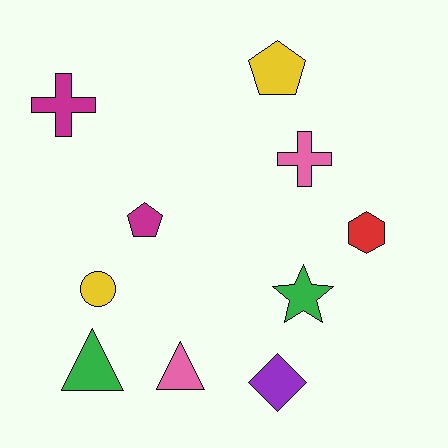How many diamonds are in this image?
There is 1 diamond.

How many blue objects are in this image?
There are no blue objects.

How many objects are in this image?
There are 10 objects.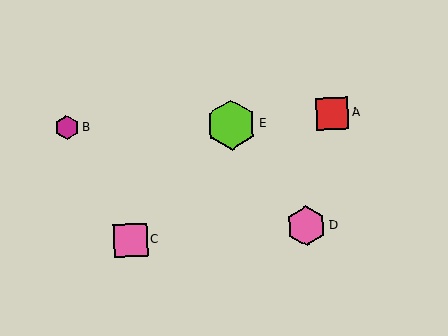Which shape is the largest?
The lime hexagon (labeled E) is the largest.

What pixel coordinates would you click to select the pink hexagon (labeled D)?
Click at (306, 226) to select the pink hexagon D.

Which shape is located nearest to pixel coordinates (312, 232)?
The pink hexagon (labeled D) at (306, 226) is nearest to that location.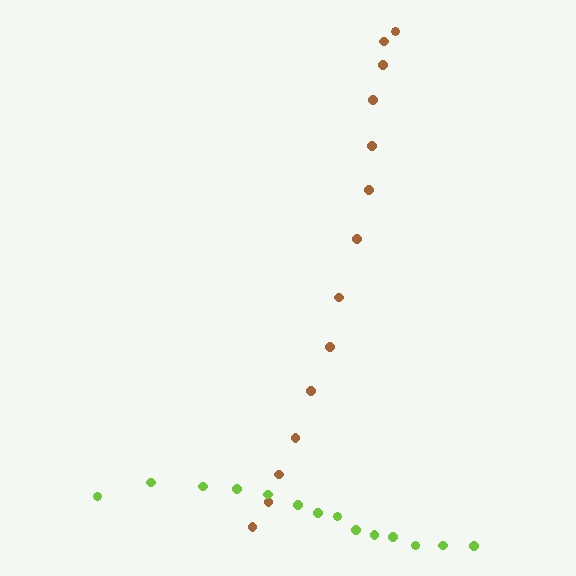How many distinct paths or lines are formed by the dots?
There are 2 distinct paths.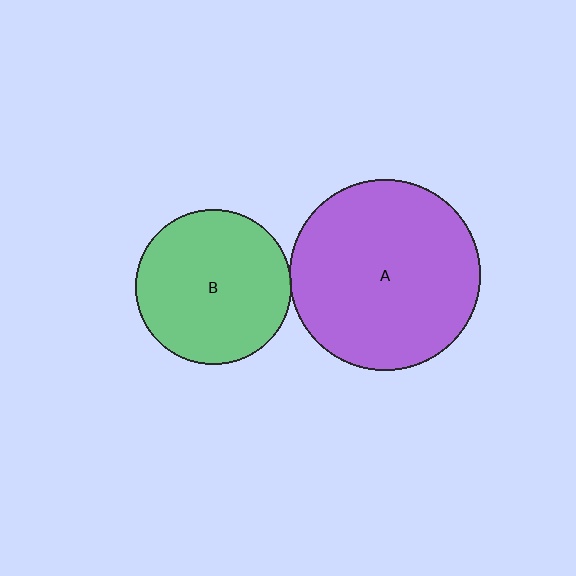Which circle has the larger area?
Circle A (purple).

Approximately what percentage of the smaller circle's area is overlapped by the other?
Approximately 5%.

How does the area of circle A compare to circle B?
Approximately 1.5 times.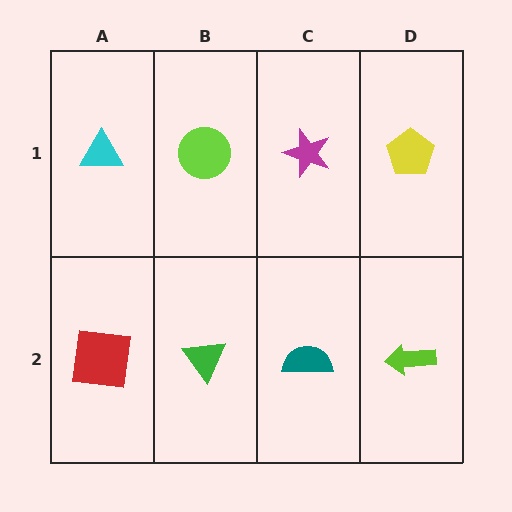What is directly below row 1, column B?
A green triangle.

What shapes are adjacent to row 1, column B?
A green triangle (row 2, column B), a cyan triangle (row 1, column A), a magenta star (row 1, column C).